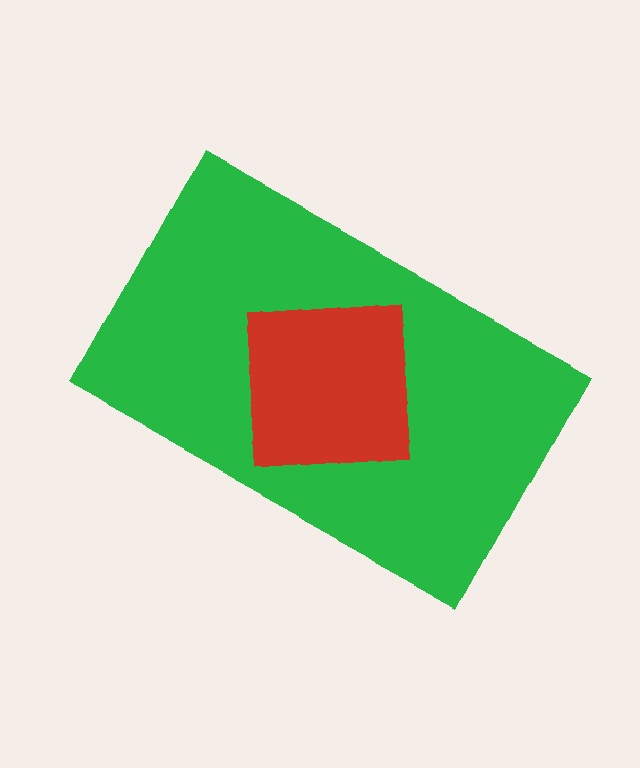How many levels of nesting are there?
2.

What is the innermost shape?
The red square.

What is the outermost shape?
The green rectangle.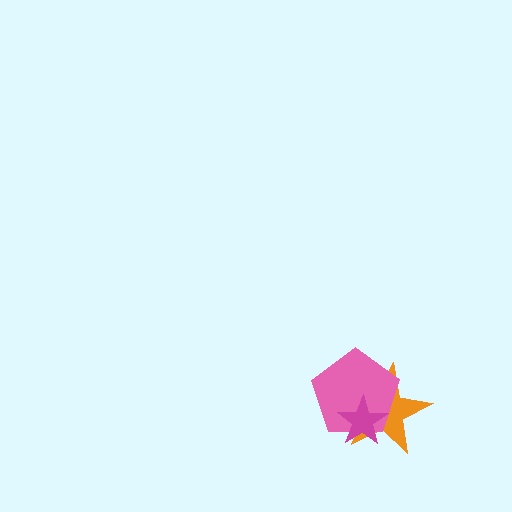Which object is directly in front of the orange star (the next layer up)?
The pink pentagon is directly in front of the orange star.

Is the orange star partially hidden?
Yes, it is partially covered by another shape.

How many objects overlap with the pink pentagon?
2 objects overlap with the pink pentagon.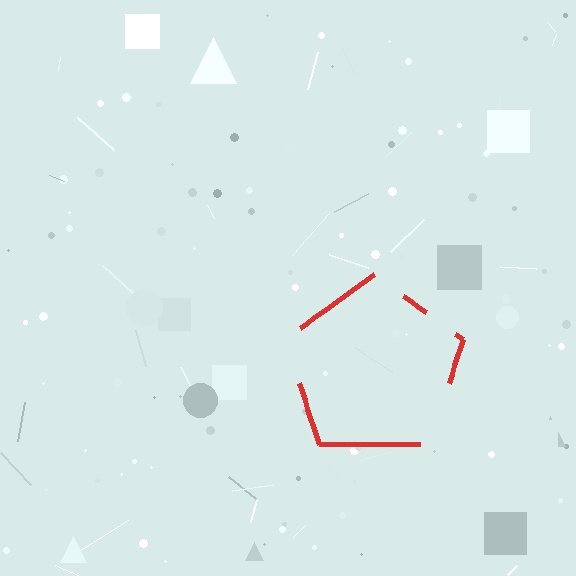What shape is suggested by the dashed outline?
The dashed outline suggests a pentagon.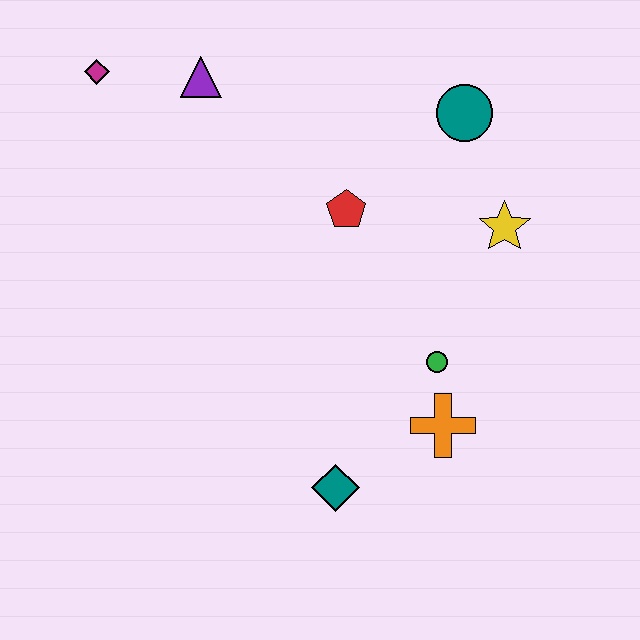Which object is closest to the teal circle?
The yellow star is closest to the teal circle.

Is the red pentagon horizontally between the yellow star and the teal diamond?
Yes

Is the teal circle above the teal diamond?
Yes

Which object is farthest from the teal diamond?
The magenta diamond is farthest from the teal diamond.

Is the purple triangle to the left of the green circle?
Yes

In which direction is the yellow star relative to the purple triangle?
The yellow star is to the right of the purple triangle.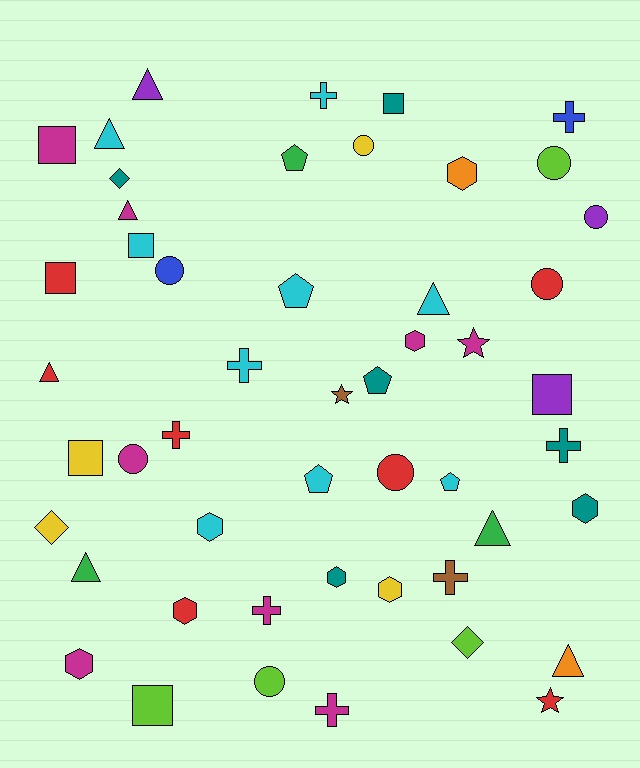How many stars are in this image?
There are 3 stars.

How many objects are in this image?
There are 50 objects.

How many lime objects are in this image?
There are 4 lime objects.